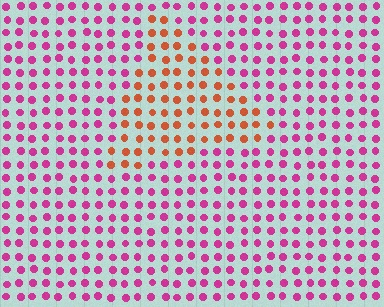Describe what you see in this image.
The image is filled with small magenta elements in a uniform arrangement. A triangle-shaped region is visible where the elements are tinted to a slightly different hue, forming a subtle color boundary.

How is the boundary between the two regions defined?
The boundary is defined purely by a slight shift in hue (about 52 degrees). Spacing, size, and orientation are identical on both sides.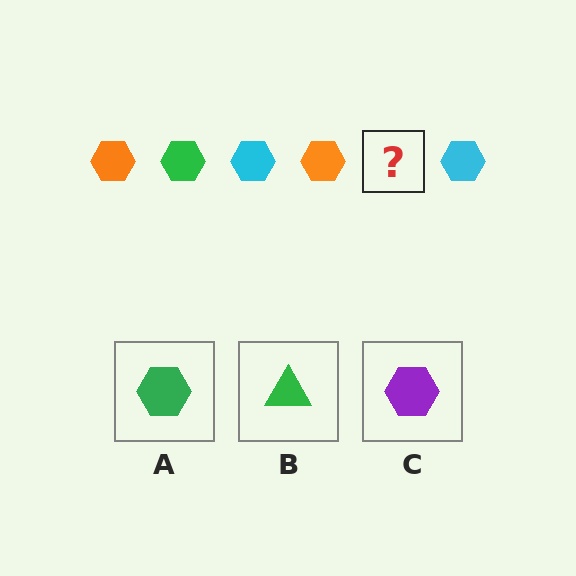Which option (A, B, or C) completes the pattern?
A.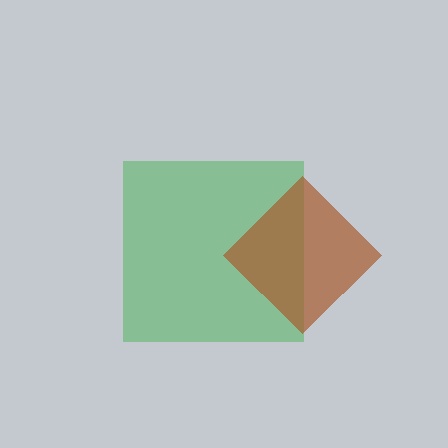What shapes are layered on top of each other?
The layered shapes are: a green square, a brown diamond.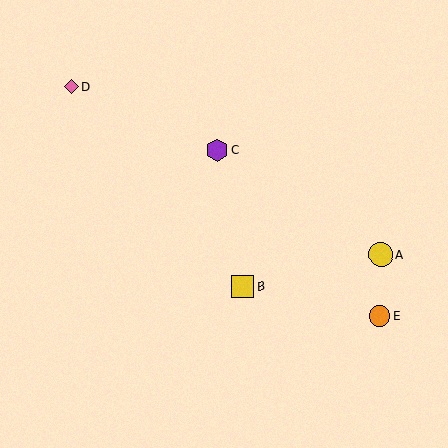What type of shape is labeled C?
Shape C is a purple hexagon.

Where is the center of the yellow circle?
The center of the yellow circle is at (381, 254).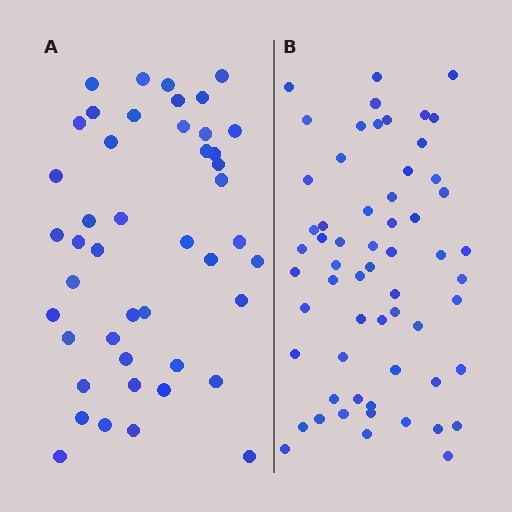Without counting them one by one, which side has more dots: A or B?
Region B (the right region) has more dots.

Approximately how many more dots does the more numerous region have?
Region B has approximately 15 more dots than region A.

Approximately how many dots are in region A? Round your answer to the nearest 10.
About 40 dots. (The exact count is 45, which rounds to 40.)